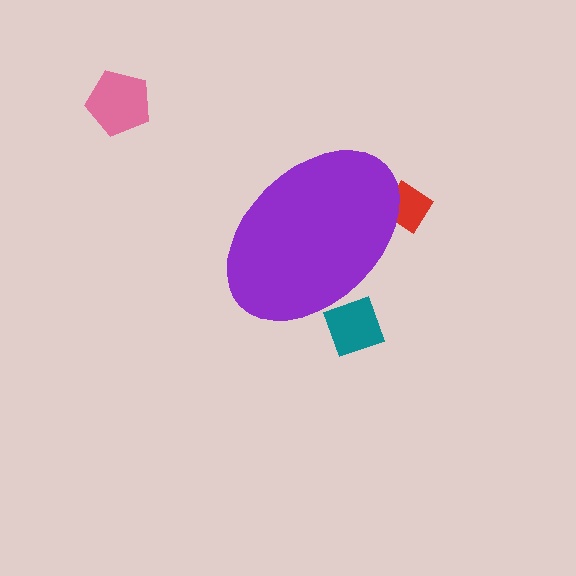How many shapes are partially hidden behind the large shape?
2 shapes are partially hidden.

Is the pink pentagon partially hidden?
No, the pink pentagon is fully visible.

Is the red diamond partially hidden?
Yes, the red diamond is partially hidden behind the purple ellipse.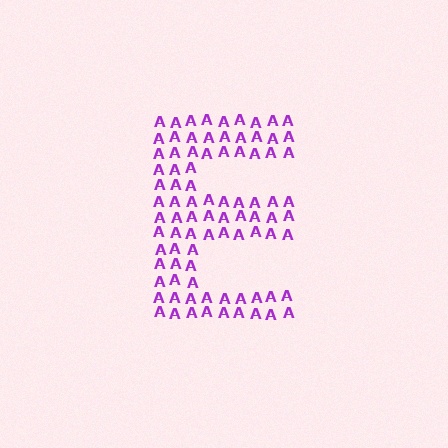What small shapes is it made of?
It is made of small letter A's.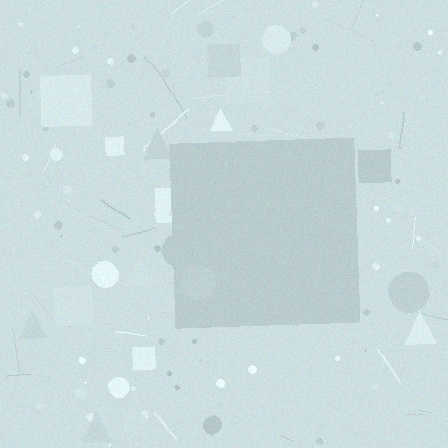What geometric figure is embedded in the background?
A square is embedded in the background.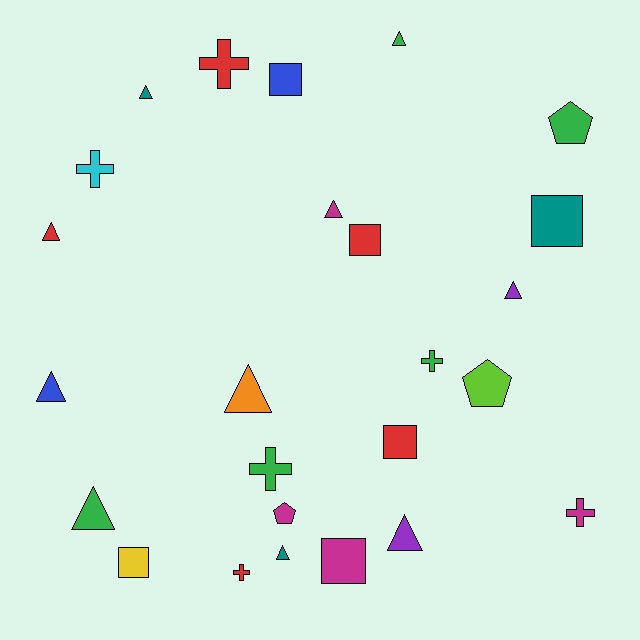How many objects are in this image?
There are 25 objects.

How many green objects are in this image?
There are 5 green objects.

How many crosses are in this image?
There are 6 crosses.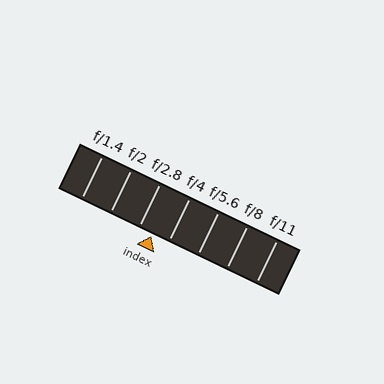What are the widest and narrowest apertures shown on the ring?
The widest aperture shown is f/1.4 and the narrowest is f/11.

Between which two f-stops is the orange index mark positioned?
The index mark is between f/2.8 and f/4.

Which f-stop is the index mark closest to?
The index mark is closest to f/2.8.